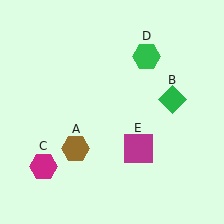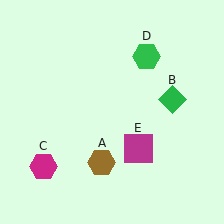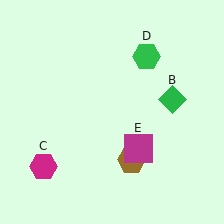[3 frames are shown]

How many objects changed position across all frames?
1 object changed position: brown hexagon (object A).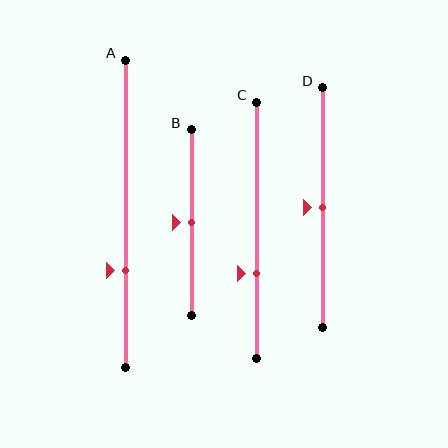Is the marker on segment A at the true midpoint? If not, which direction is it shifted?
No, the marker on segment A is shifted downward by about 18% of the segment length.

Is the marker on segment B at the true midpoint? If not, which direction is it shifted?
Yes, the marker on segment B is at the true midpoint.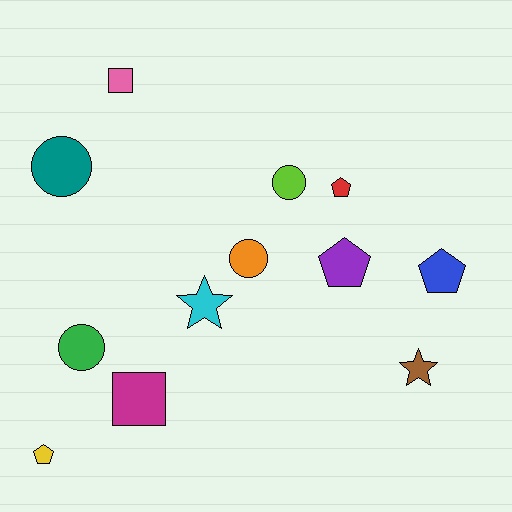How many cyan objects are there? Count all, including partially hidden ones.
There is 1 cyan object.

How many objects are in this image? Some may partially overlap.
There are 12 objects.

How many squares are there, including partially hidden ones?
There are 2 squares.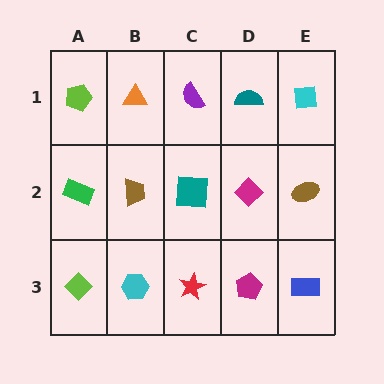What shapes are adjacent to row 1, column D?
A magenta diamond (row 2, column D), a purple semicircle (row 1, column C), a cyan square (row 1, column E).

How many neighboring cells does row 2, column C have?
4.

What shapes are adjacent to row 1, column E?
A brown ellipse (row 2, column E), a teal semicircle (row 1, column D).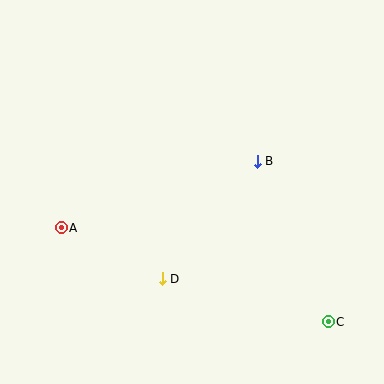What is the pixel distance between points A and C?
The distance between A and C is 283 pixels.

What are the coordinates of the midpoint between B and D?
The midpoint between B and D is at (210, 220).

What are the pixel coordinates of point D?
Point D is at (162, 279).